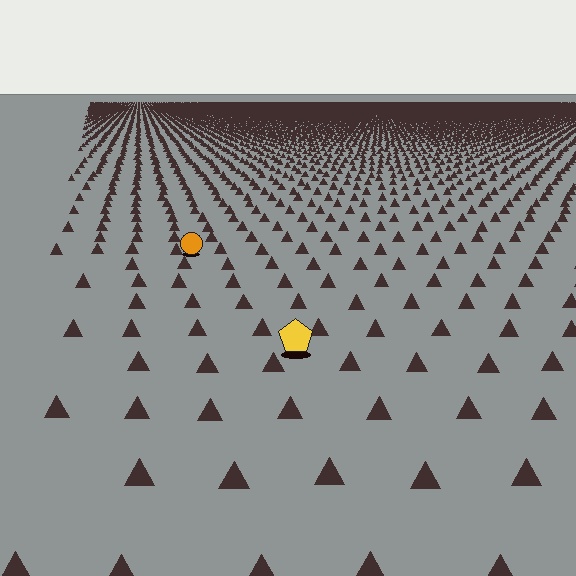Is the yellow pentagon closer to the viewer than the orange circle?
Yes. The yellow pentagon is closer — you can tell from the texture gradient: the ground texture is coarser near it.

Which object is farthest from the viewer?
The orange circle is farthest from the viewer. It appears smaller and the ground texture around it is denser.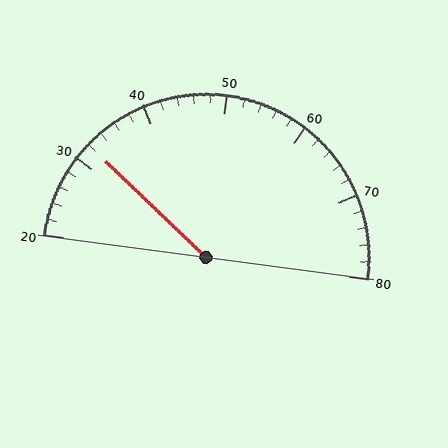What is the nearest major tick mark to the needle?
The nearest major tick mark is 30.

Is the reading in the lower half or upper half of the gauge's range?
The reading is in the lower half of the range (20 to 80).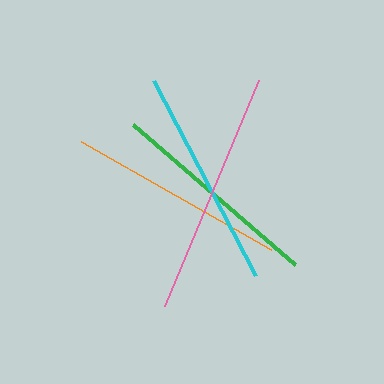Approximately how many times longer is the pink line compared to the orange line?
The pink line is approximately 1.1 times the length of the orange line.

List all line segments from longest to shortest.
From longest to shortest: pink, cyan, orange, green.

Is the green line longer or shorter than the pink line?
The pink line is longer than the green line.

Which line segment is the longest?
The pink line is the longest at approximately 245 pixels.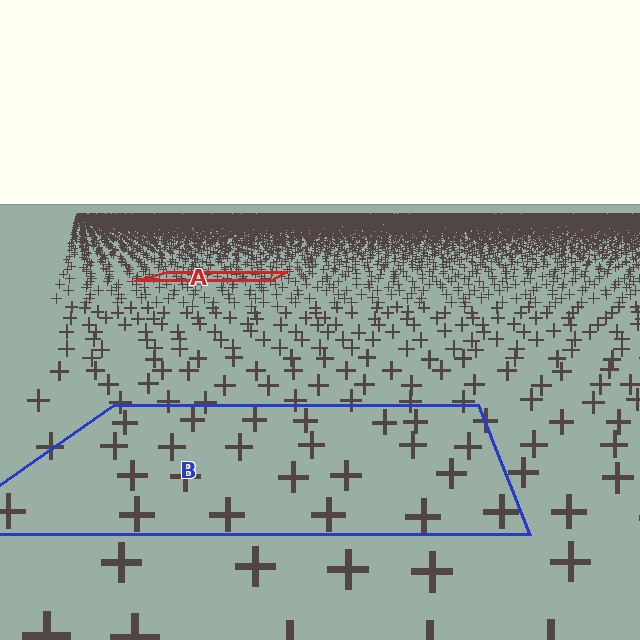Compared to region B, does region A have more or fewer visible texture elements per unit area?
Region A has more texture elements per unit area — they are packed more densely because it is farther away.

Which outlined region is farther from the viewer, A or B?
Region A is farther from the viewer — the texture elements inside it appear smaller and more densely packed.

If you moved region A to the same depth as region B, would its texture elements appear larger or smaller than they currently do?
They would appear larger. At a closer depth, the same texture elements are projected at a bigger on-screen size.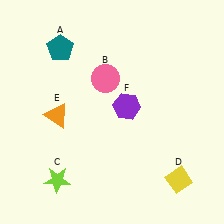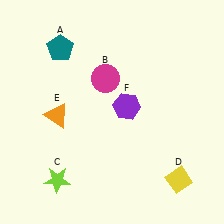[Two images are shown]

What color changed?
The circle (B) changed from pink in Image 1 to magenta in Image 2.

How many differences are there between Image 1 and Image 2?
There is 1 difference between the two images.